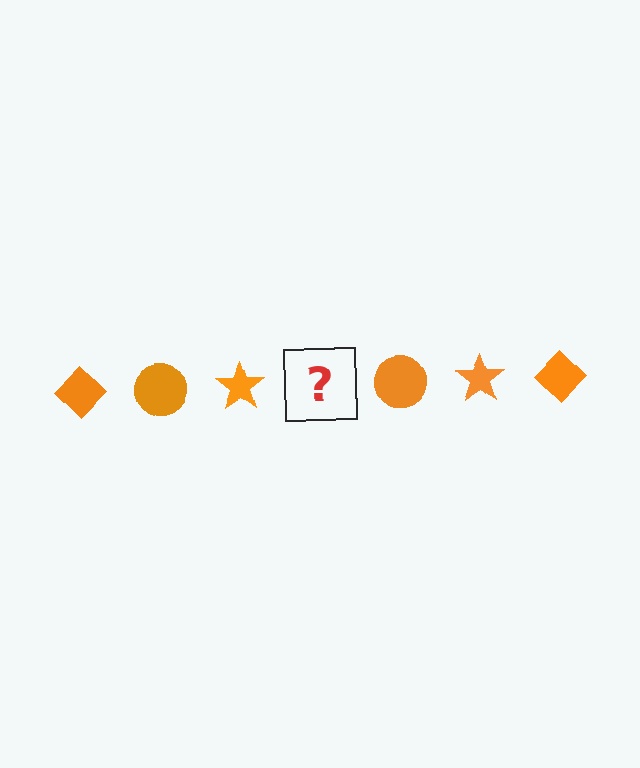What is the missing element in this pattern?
The missing element is an orange diamond.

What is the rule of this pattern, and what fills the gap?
The rule is that the pattern cycles through diamond, circle, star shapes in orange. The gap should be filled with an orange diamond.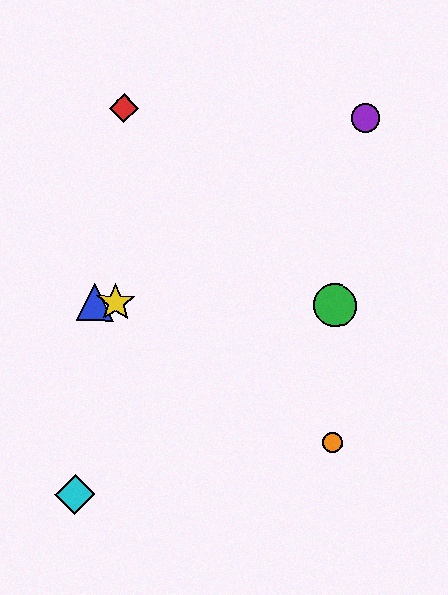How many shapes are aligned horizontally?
3 shapes (the blue triangle, the green circle, the yellow star) are aligned horizontally.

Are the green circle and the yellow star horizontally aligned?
Yes, both are at y≈305.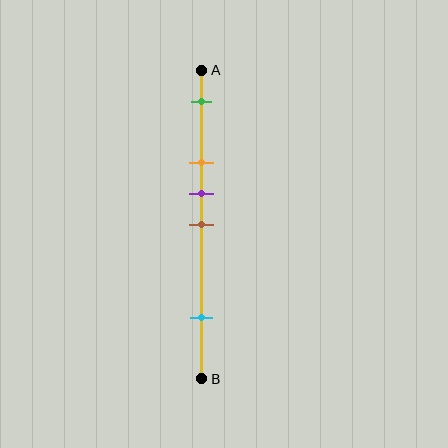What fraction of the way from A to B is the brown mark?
The brown mark is approximately 50% (0.5) of the way from A to B.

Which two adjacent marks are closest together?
The purple and brown marks are the closest adjacent pair.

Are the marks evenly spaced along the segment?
No, the marks are not evenly spaced.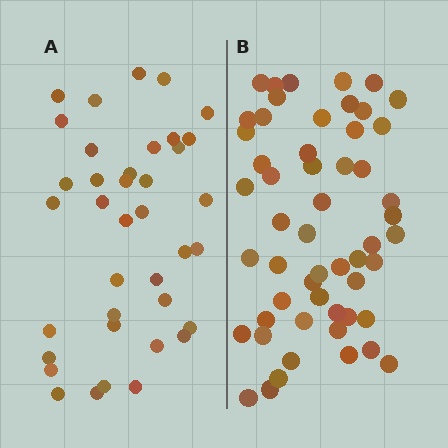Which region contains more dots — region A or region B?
Region B (the right region) has more dots.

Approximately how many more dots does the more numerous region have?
Region B has approximately 15 more dots than region A.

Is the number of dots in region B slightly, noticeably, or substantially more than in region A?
Region B has noticeably more, but not dramatically so. The ratio is roughly 1.4 to 1.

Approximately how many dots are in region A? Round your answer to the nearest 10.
About 40 dots. (The exact count is 38, which rounds to 40.)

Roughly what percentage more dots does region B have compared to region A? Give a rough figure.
About 40% more.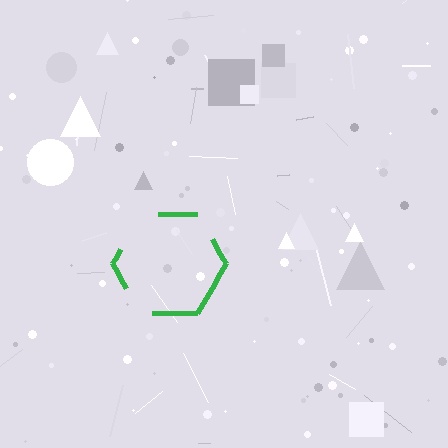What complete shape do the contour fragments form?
The contour fragments form a hexagon.